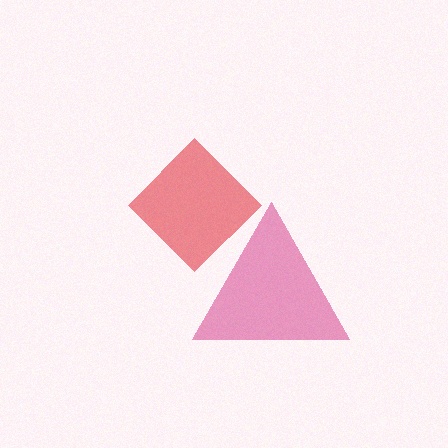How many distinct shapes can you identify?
There are 2 distinct shapes: a magenta triangle, a red diamond.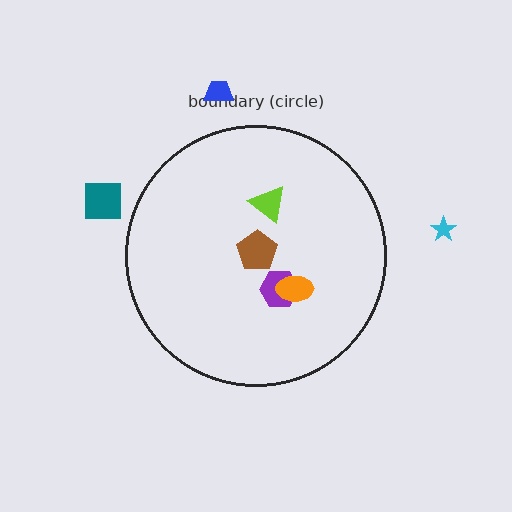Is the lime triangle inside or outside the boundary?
Inside.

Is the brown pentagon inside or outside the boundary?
Inside.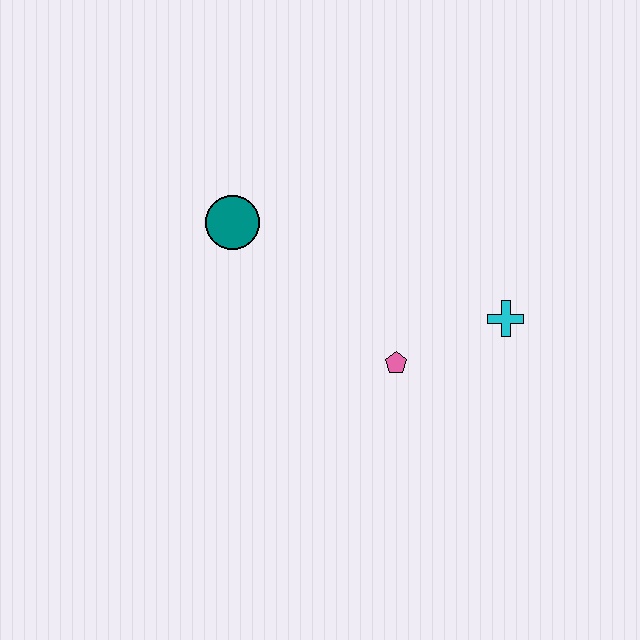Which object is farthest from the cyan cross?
The teal circle is farthest from the cyan cross.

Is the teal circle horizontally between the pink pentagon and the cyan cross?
No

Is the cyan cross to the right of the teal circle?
Yes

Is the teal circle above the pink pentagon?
Yes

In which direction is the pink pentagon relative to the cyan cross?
The pink pentagon is to the left of the cyan cross.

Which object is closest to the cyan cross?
The pink pentagon is closest to the cyan cross.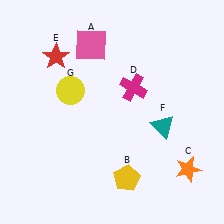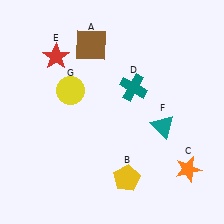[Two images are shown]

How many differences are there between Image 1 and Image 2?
There are 2 differences between the two images.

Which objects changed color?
A changed from pink to brown. D changed from magenta to teal.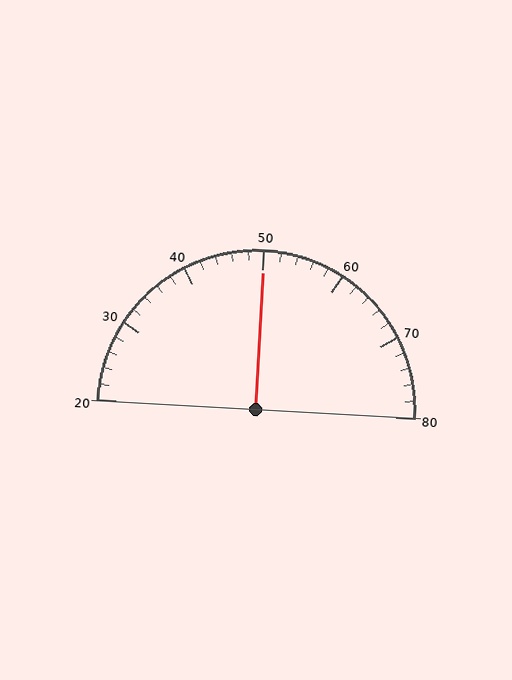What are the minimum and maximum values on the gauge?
The gauge ranges from 20 to 80.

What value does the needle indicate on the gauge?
The needle indicates approximately 50.